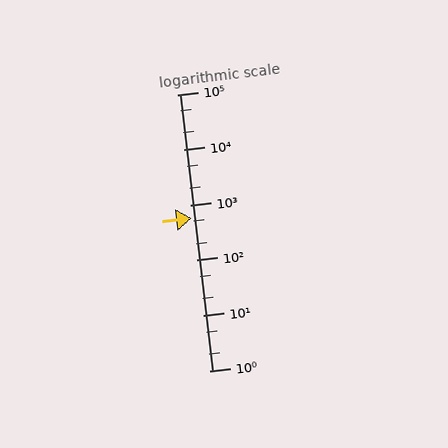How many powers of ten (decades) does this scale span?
The scale spans 5 decades, from 1 to 100000.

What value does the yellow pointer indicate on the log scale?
The pointer indicates approximately 580.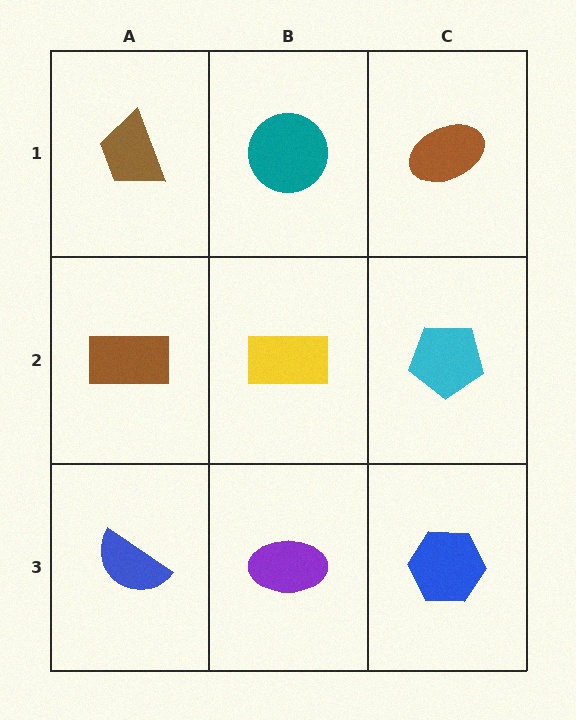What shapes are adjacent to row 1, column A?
A brown rectangle (row 2, column A), a teal circle (row 1, column B).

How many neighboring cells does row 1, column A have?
2.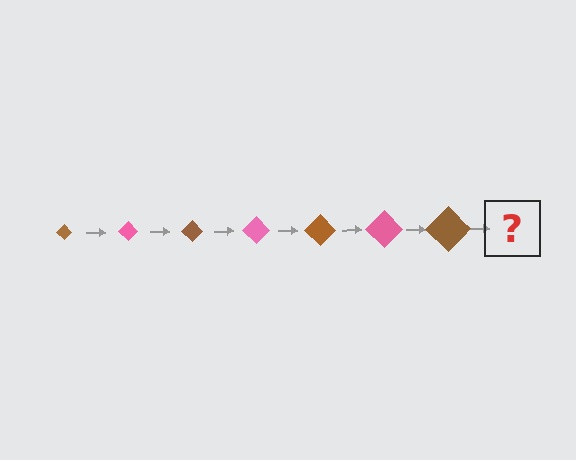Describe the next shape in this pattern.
It should be a pink diamond, larger than the previous one.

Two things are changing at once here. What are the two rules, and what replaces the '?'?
The two rules are that the diamond grows larger each step and the color cycles through brown and pink. The '?' should be a pink diamond, larger than the previous one.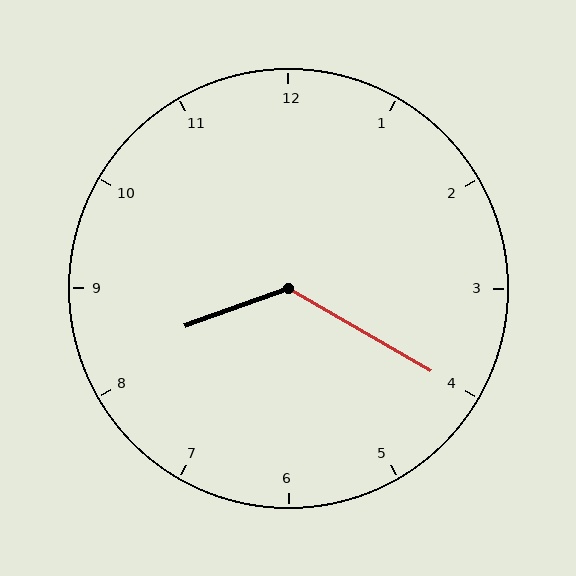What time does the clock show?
8:20.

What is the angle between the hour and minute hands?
Approximately 130 degrees.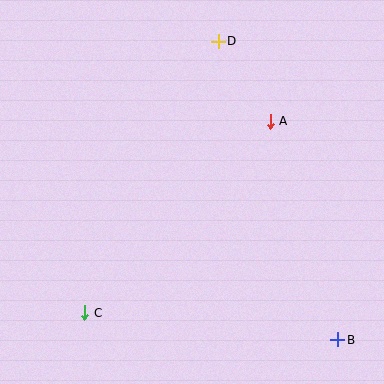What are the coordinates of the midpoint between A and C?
The midpoint between A and C is at (177, 217).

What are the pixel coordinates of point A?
Point A is at (270, 121).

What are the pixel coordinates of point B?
Point B is at (338, 340).